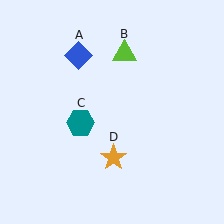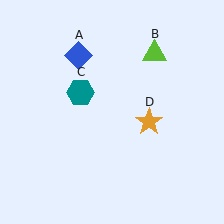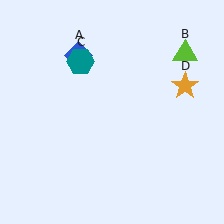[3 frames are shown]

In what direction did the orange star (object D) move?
The orange star (object D) moved up and to the right.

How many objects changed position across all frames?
3 objects changed position: lime triangle (object B), teal hexagon (object C), orange star (object D).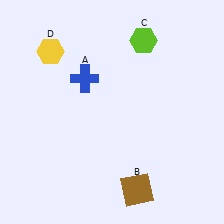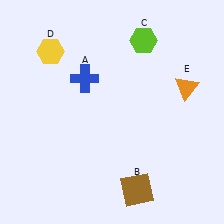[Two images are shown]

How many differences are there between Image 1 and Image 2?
There is 1 difference between the two images.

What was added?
An orange triangle (E) was added in Image 2.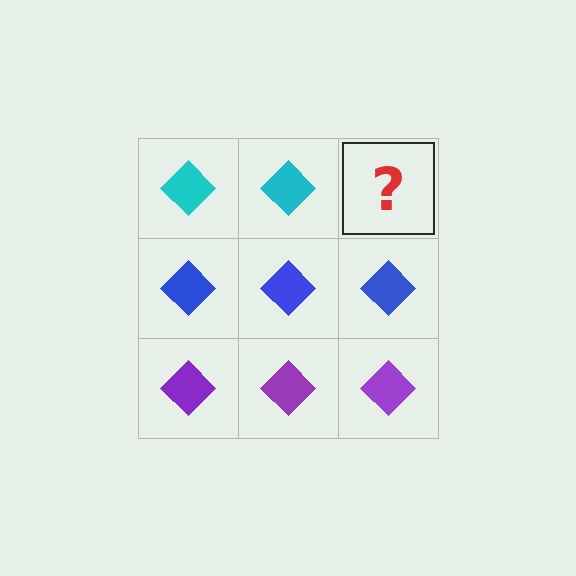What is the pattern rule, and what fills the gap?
The rule is that each row has a consistent color. The gap should be filled with a cyan diamond.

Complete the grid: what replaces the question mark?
The question mark should be replaced with a cyan diamond.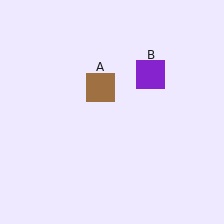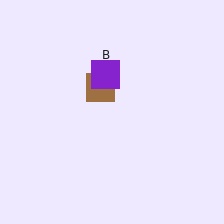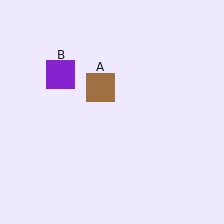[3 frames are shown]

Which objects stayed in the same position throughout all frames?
Brown square (object A) remained stationary.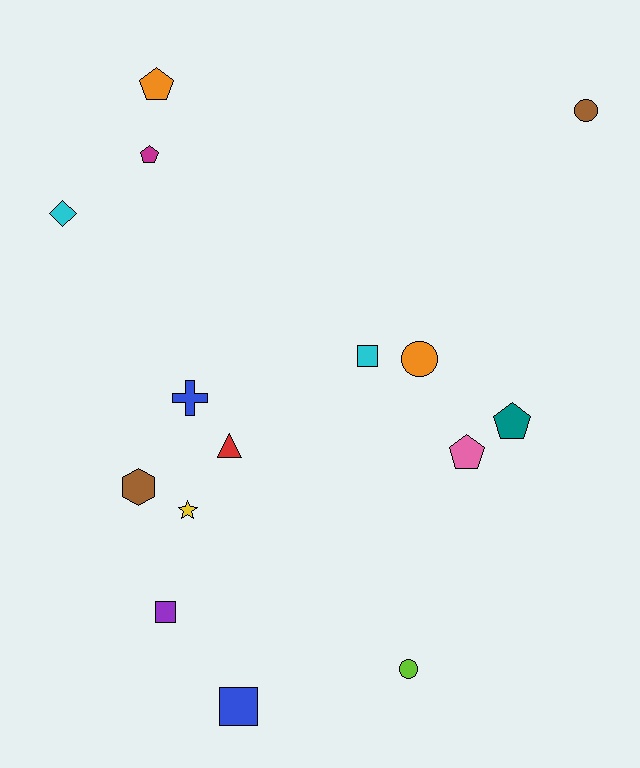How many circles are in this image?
There are 3 circles.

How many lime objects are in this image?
There is 1 lime object.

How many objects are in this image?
There are 15 objects.